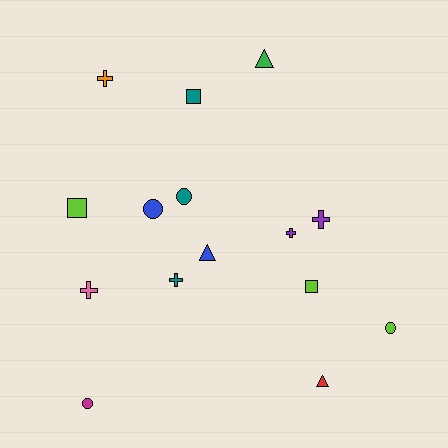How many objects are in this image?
There are 15 objects.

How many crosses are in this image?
There are 5 crosses.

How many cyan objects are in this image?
There are no cyan objects.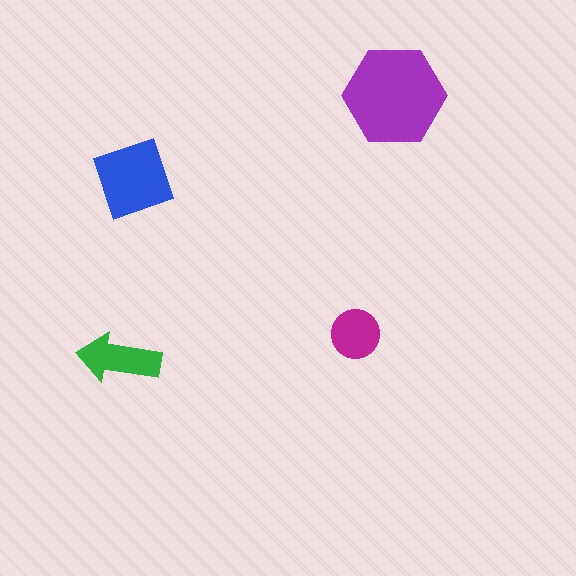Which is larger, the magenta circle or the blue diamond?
The blue diamond.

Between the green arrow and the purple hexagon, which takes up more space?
The purple hexagon.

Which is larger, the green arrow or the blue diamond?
The blue diamond.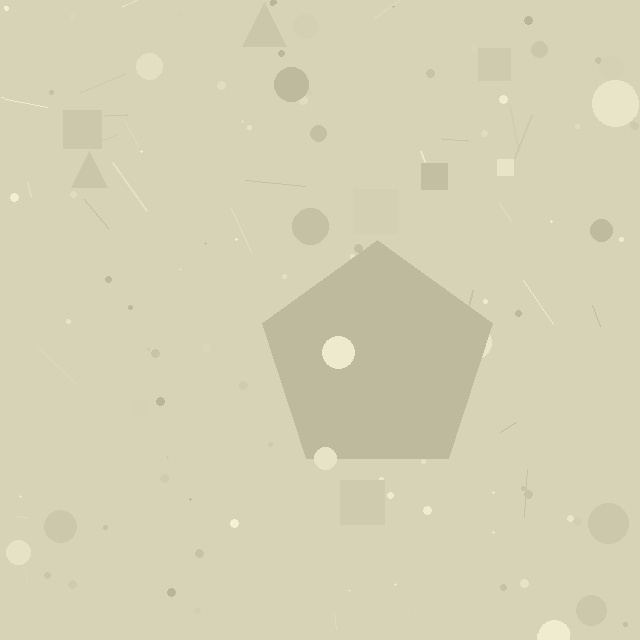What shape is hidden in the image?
A pentagon is hidden in the image.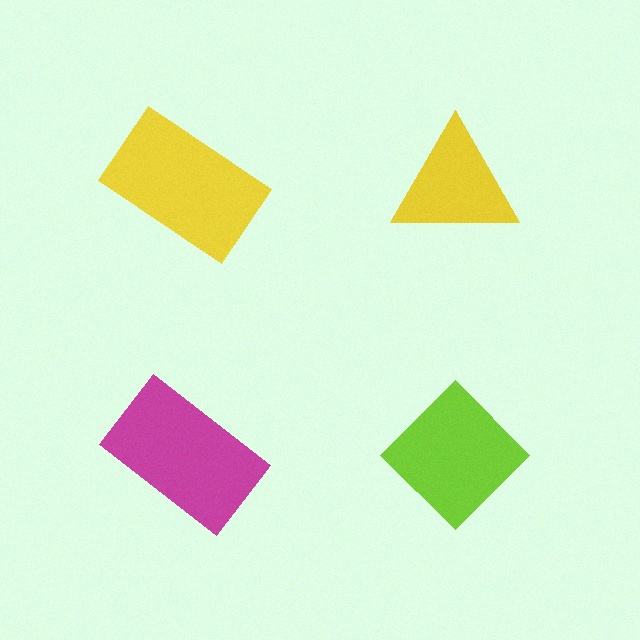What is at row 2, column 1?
A magenta rectangle.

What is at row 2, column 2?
A lime diamond.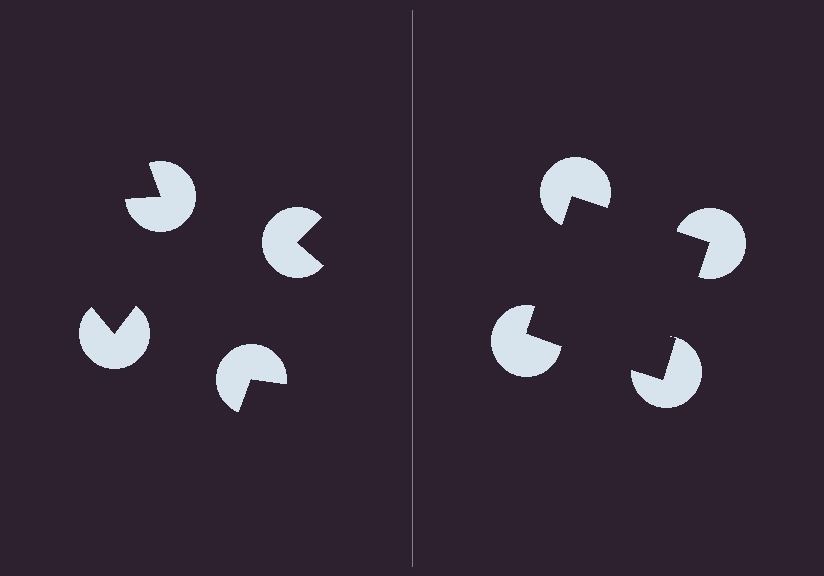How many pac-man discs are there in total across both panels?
8 — 4 on each side.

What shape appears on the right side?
An illusory square.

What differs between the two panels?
The pac-man discs are positioned identically on both sides; only the wedge orientations differ. On the right they align to a square; on the left they are misaligned.